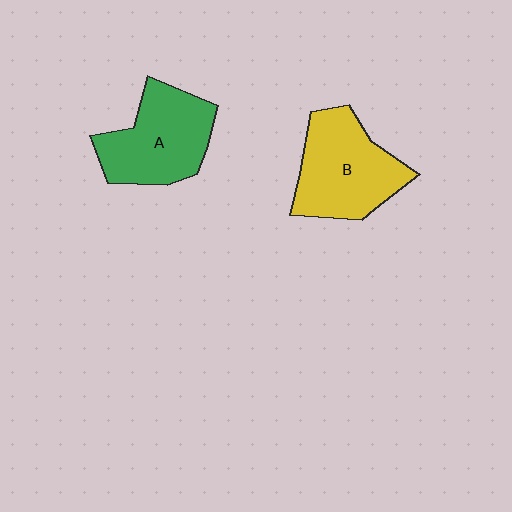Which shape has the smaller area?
Shape A (green).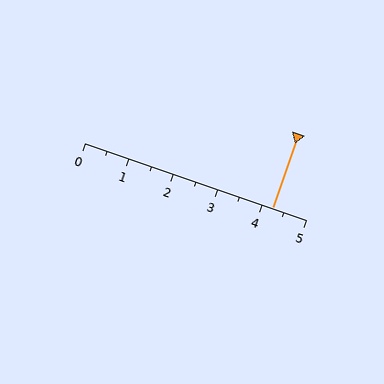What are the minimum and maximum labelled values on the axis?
The axis runs from 0 to 5.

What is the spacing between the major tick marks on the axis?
The major ticks are spaced 1 apart.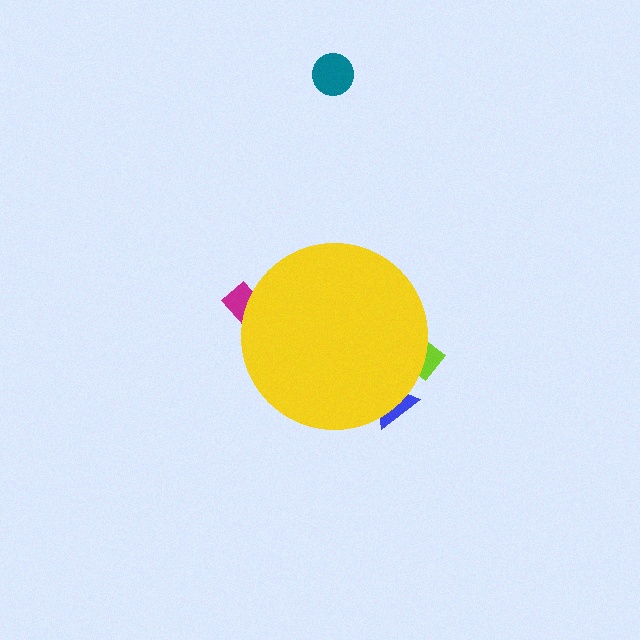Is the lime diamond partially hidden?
Yes, the lime diamond is partially hidden behind the yellow circle.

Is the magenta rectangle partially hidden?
Yes, the magenta rectangle is partially hidden behind the yellow circle.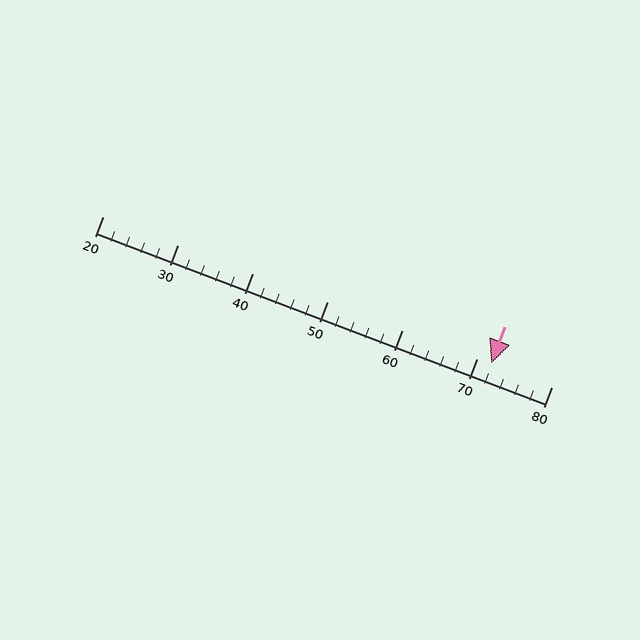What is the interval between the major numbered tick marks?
The major tick marks are spaced 10 units apart.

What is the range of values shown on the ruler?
The ruler shows values from 20 to 80.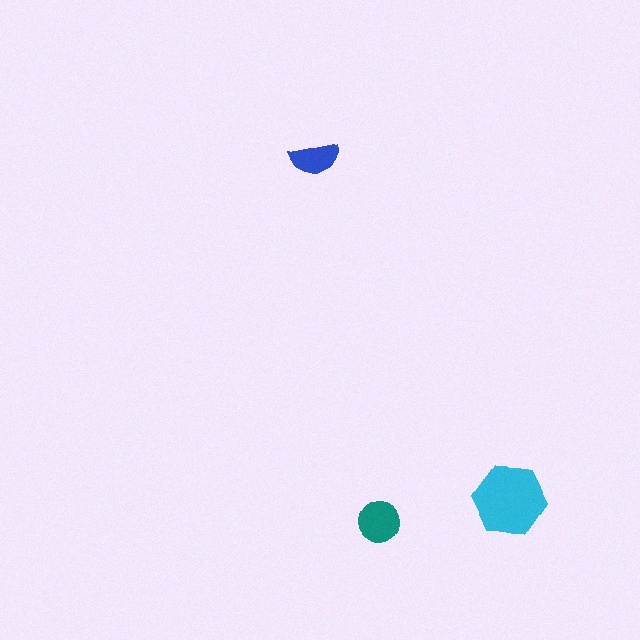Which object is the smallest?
The blue semicircle.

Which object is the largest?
The cyan hexagon.